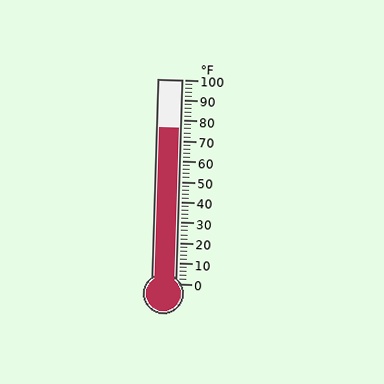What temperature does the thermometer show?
The thermometer shows approximately 76°F.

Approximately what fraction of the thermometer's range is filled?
The thermometer is filled to approximately 75% of its range.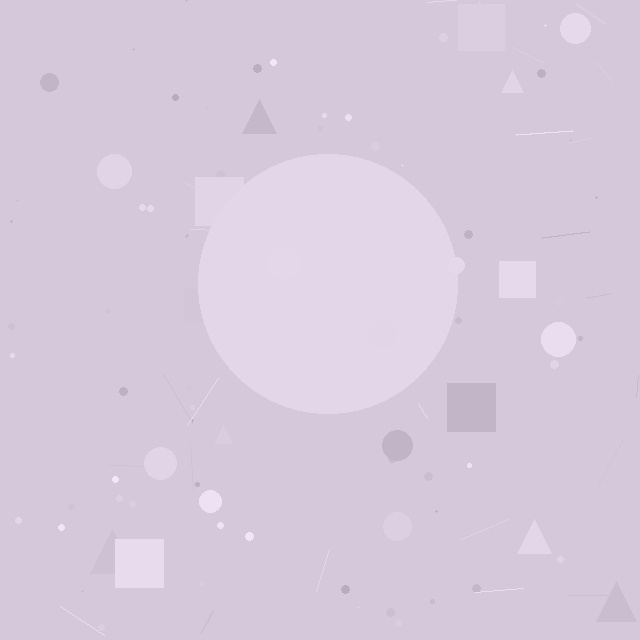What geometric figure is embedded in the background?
A circle is embedded in the background.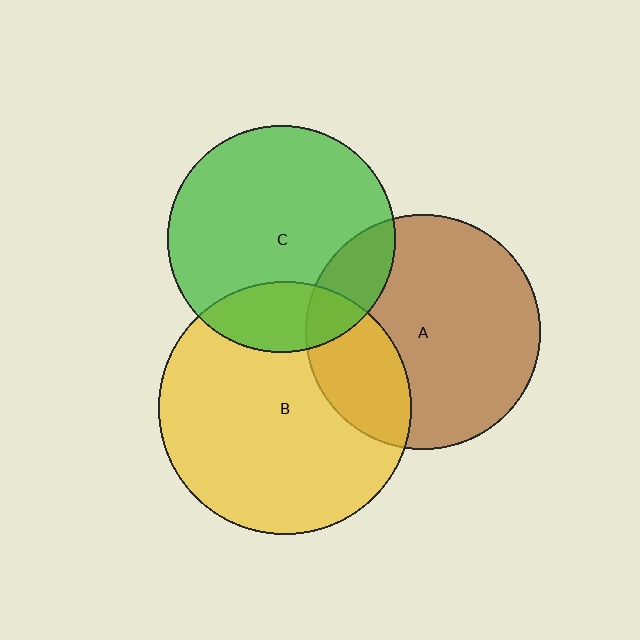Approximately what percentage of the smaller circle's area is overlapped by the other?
Approximately 25%.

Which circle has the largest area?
Circle B (yellow).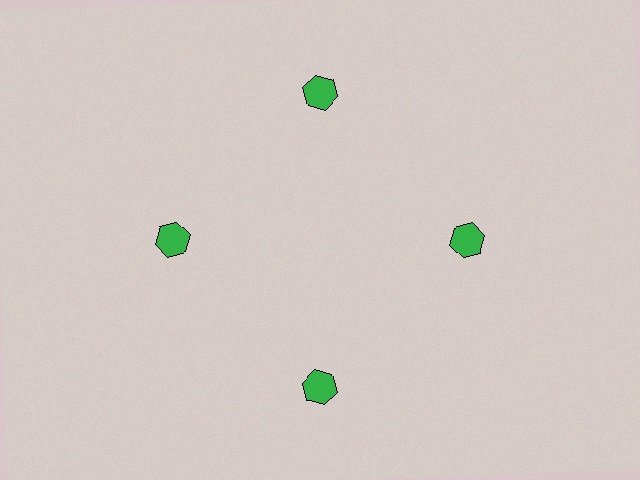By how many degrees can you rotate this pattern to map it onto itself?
The pattern maps onto itself every 90 degrees of rotation.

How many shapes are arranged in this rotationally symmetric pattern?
There are 4 shapes, arranged in 4 groups of 1.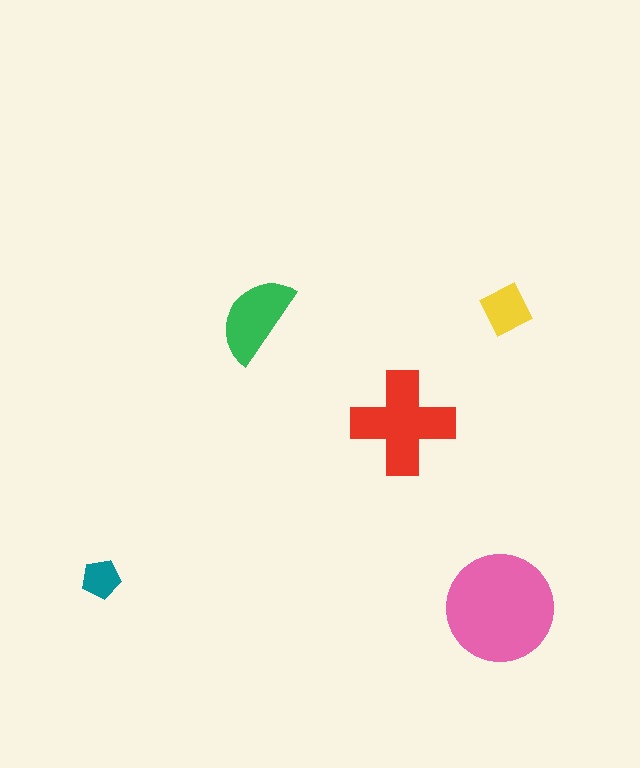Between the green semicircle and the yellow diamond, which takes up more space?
The green semicircle.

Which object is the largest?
The pink circle.